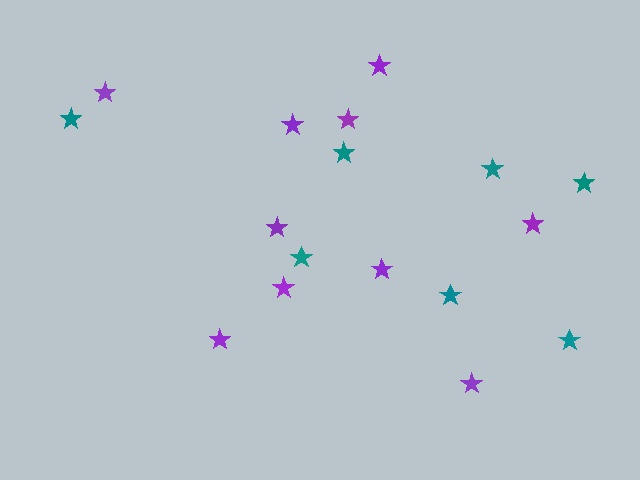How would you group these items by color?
There are 2 groups: one group of purple stars (10) and one group of teal stars (7).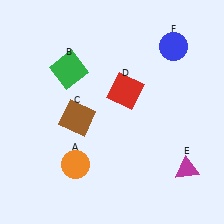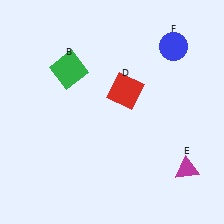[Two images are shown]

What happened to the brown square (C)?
The brown square (C) was removed in Image 2. It was in the bottom-left area of Image 1.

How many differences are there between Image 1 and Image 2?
There are 2 differences between the two images.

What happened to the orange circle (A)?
The orange circle (A) was removed in Image 2. It was in the bottom-left area of Image 1.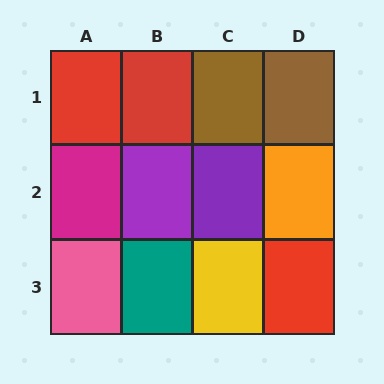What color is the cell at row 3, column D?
Red.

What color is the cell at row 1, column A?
Red.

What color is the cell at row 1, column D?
Brown.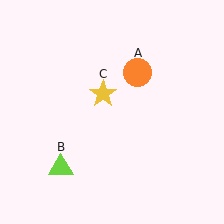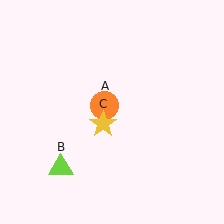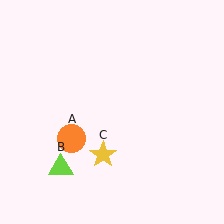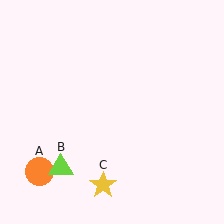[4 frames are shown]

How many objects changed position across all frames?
2 objects changed position: orange circle (object A), yellow star (object C).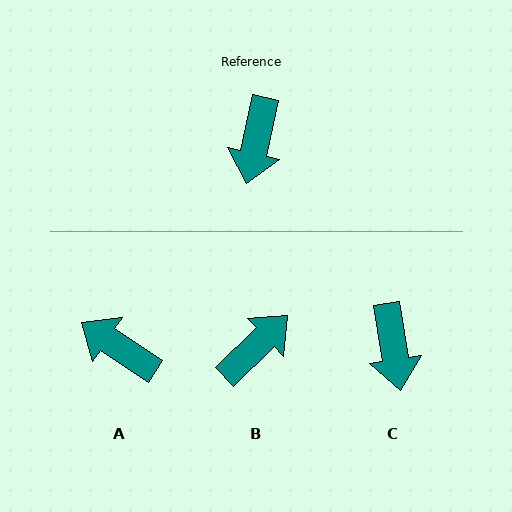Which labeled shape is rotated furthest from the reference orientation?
B, about 147 degrees away.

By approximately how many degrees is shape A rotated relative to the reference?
Approximately 111 degrees clockwise.